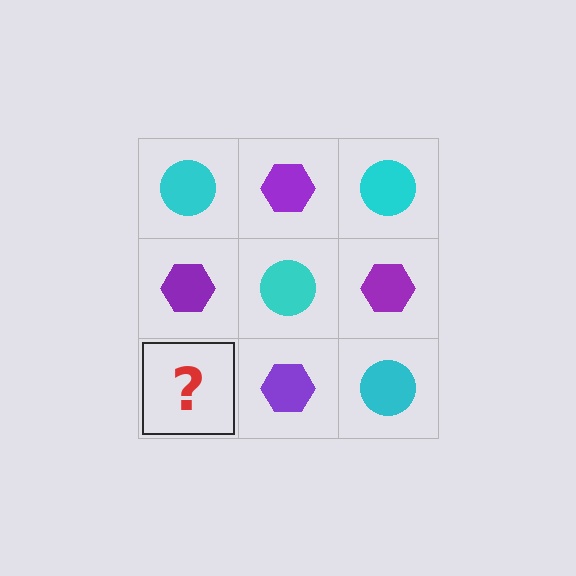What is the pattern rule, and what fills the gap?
The rule is that it alternates cyan circle and purple hexagon in a checkerboard pattern. The gap should be filled with a cyan circle.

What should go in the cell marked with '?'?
The missing cell should contain a cyan circle.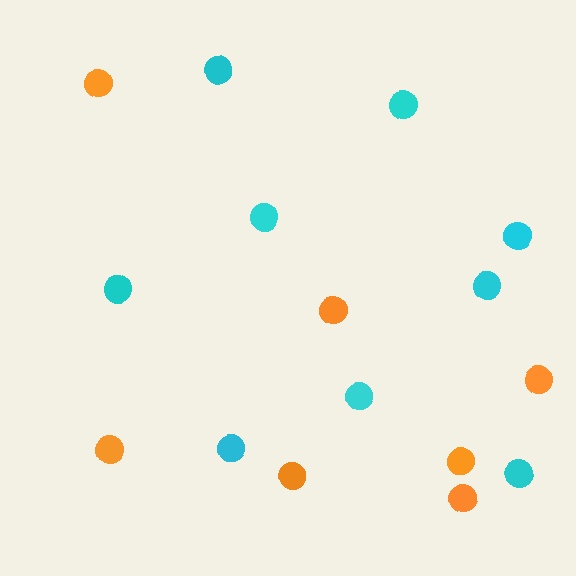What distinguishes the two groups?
There are 2 groups: one group of cyan circles (9) and one group of orange circles (7).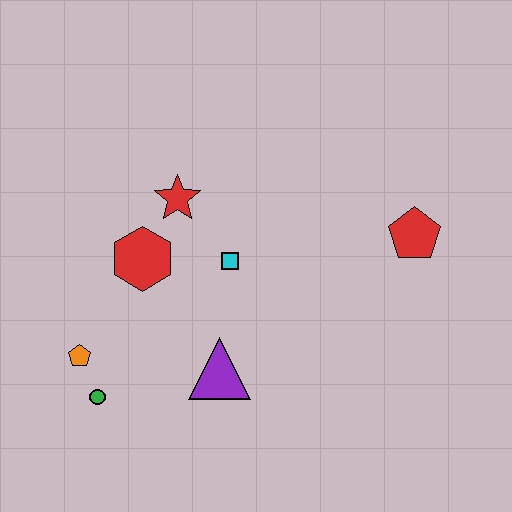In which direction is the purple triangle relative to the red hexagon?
The purple triangle is below the red hexagon.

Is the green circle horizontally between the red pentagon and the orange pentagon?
Yes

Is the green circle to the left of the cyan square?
Yes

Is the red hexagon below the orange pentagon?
No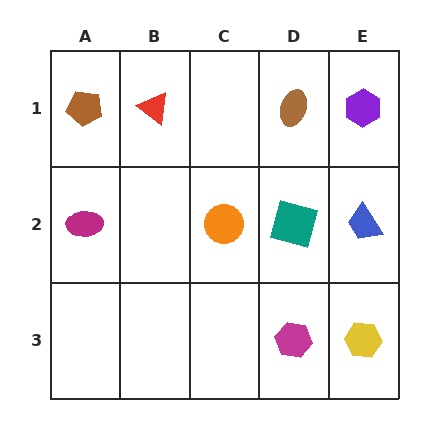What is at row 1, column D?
A brown ellipse.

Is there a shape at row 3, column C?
No, that cell is empty.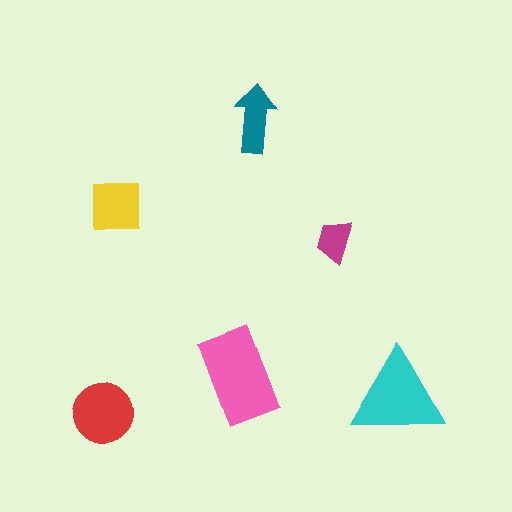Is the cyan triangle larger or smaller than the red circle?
Larger.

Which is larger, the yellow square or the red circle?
The red circle.